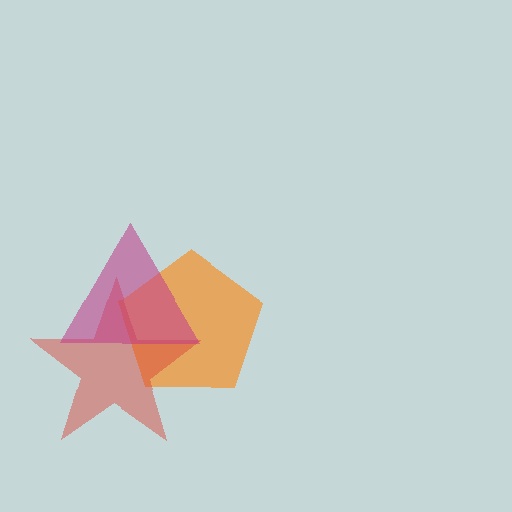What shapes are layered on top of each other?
The layered shapes are: an orange pentagon, a red star, a magenta triangle.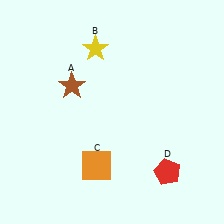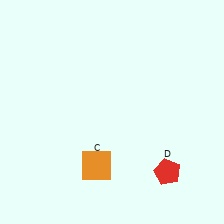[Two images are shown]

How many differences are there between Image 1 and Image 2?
There are 2 differences between the two images.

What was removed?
The yellow star (B), the brown star (A) were removed in Image 2.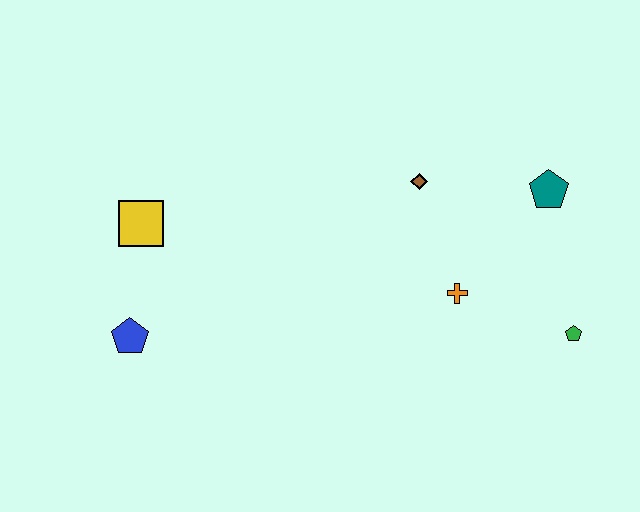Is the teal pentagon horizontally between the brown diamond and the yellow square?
No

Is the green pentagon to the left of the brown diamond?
No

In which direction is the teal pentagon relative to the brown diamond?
The teal pentagon is to the right of the brown diamond.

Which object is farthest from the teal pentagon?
The blue pentagon is farthest from the teal pentagon.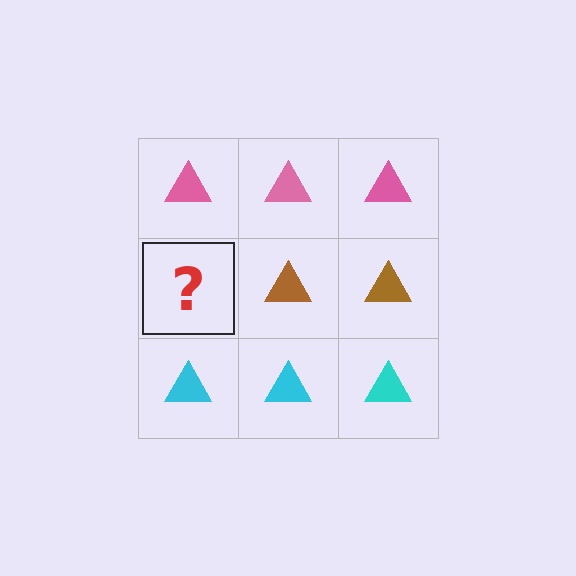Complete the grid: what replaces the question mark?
The question mark should be replaced with a brown triangle.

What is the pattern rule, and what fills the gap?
The rule is that each row has a consistent color. The gap should be filled with a brown triangle.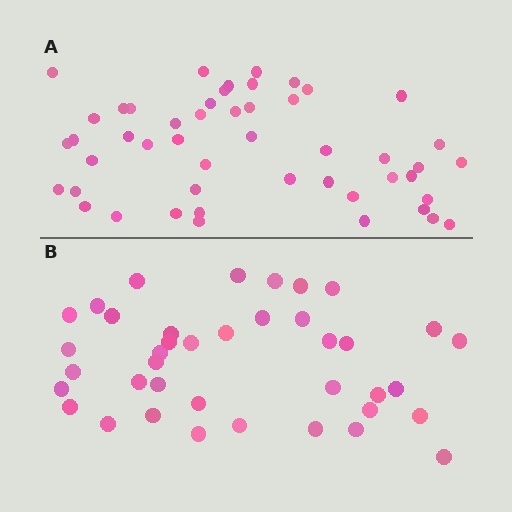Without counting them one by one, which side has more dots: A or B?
Region A (the top region) has more dots.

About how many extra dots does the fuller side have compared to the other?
Region A has roughly 10 or so more dots than region B.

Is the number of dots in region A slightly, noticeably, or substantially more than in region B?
Region A has noticeably more, but not dramatically so. The ratio is roughly 1.3 to 1.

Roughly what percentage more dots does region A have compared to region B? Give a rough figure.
About 25% more.